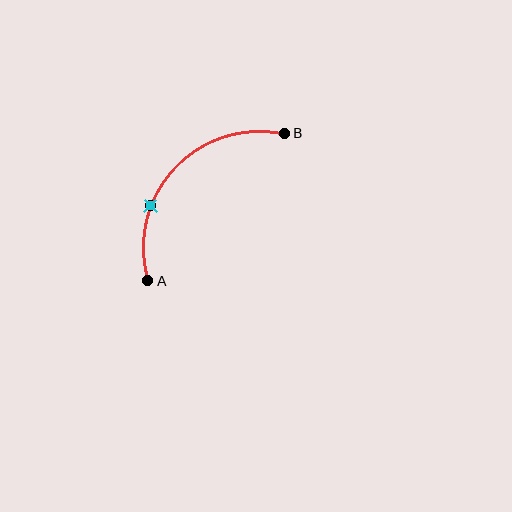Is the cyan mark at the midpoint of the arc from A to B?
No. The cyan mark lies on the arc but is closer to endpoint A. The arc midpoint would be at the point on the curve equidistant along the arc from both A and B.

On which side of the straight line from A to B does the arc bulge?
The arc bulges above and to the left of the straight line connecting A and B.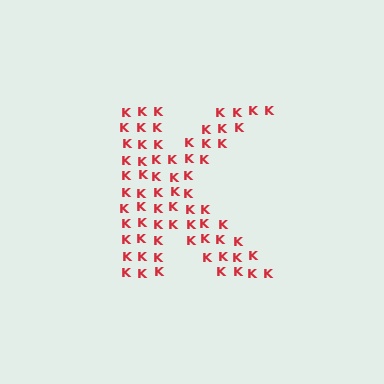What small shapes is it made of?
It is made of small letter K's.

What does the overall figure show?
The overall figure shows the letter K.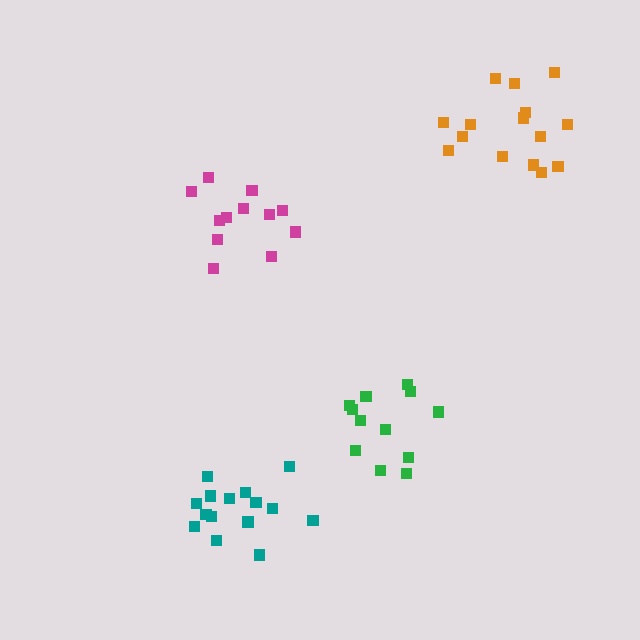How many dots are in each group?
Group 1: 15 dots, Group 2: 12 dots, Group 3: 15 dots, Group 4: 12 dots (54 total).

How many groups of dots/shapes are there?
There are 4 groups.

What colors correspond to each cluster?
The clusters are colored: teal, green, orange, magenta.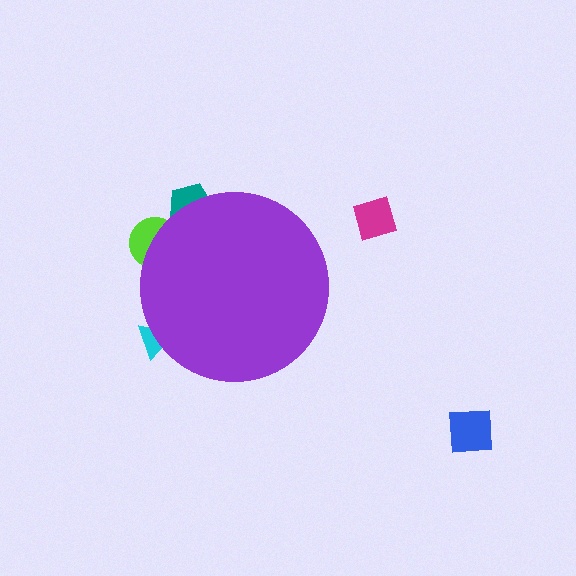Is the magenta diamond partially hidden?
No, the magenta diamond is fully visible.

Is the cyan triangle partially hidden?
Yes, the cyan triangle is partially hidden behind the purple circle.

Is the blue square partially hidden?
No, the blue square is fully visible.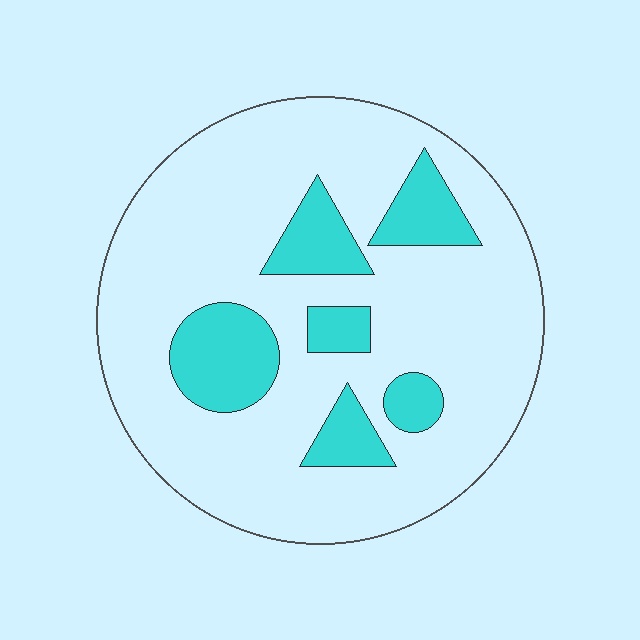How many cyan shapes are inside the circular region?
6.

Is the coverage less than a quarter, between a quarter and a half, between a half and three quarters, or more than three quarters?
Less than a quarter.